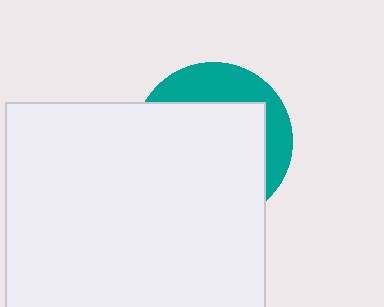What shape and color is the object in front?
The object in front is a white rectangle.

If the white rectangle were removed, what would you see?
You would see the complete teal circle.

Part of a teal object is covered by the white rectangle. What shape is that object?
It is a circle.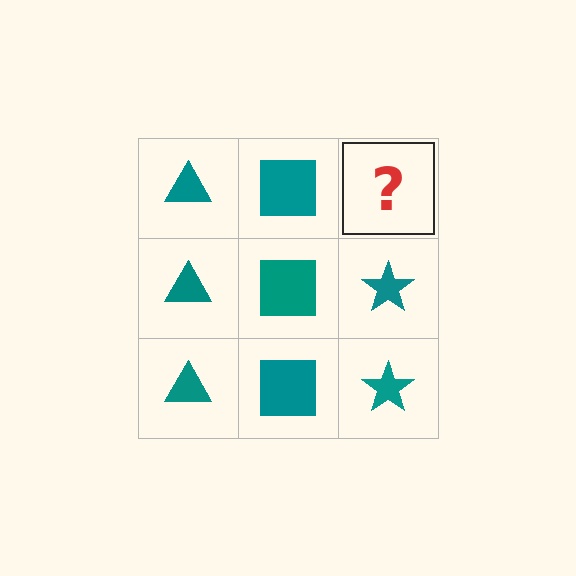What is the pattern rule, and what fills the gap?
The rule is that each column has a consistent shape. The gap should be filled with a teal star.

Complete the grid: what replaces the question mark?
The question mark should be replaced with a teal star.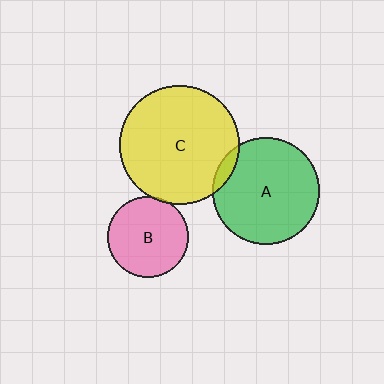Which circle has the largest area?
Circle C (yellow).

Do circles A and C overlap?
Yes.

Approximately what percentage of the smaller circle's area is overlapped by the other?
Approximately 5%.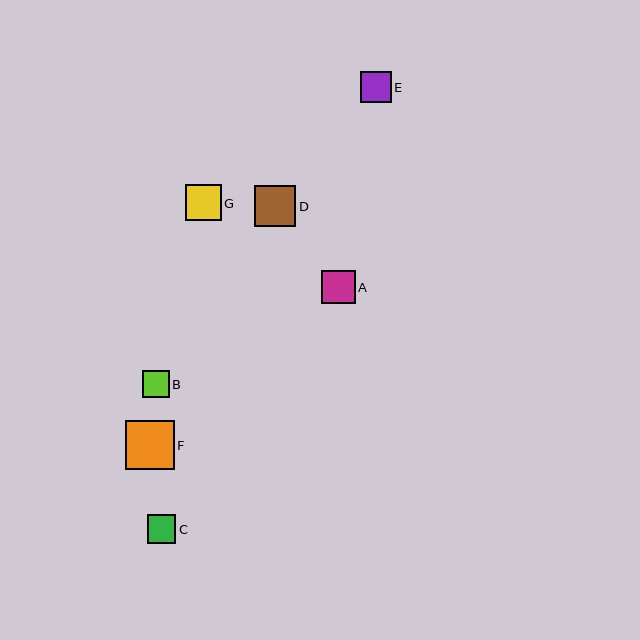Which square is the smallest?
Square B is the smallest with a size of approximately 27 pixels.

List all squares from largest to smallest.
From largest to smallest: F, D, G, A, E, C, B.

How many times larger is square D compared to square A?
Square D is approximately 1.2 times the size of square A.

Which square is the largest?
Square F is the largest with a size of approximately 49 pixels.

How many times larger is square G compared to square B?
Square G is approximately 1.3 times the size of square B.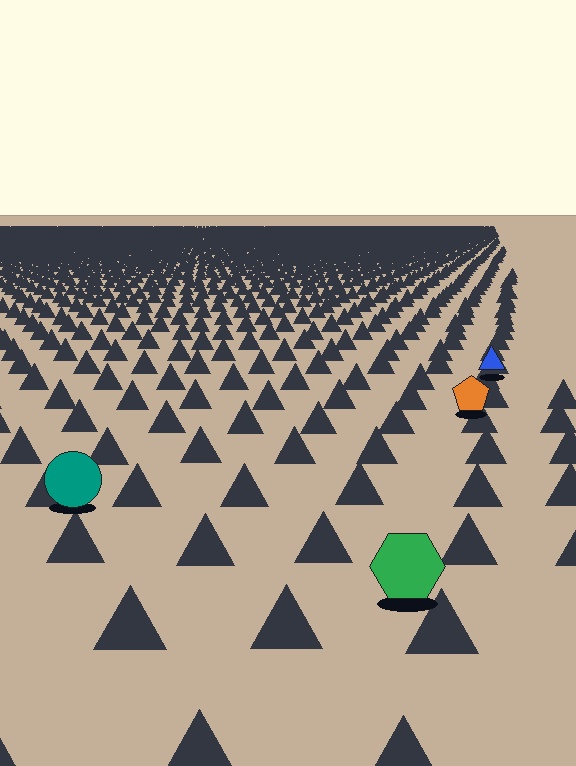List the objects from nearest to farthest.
From nearest to farthest: the green hexagon, the teal circle, the orange pentagon, the blue triangle.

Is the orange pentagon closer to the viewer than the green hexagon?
No. The green hexagon is closer — you can tell from the texture gradient: the ground texture is coarser near it.